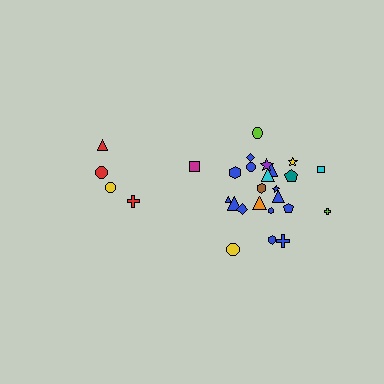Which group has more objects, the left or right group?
The right group.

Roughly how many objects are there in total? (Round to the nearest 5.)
Roughly 30 objects in total.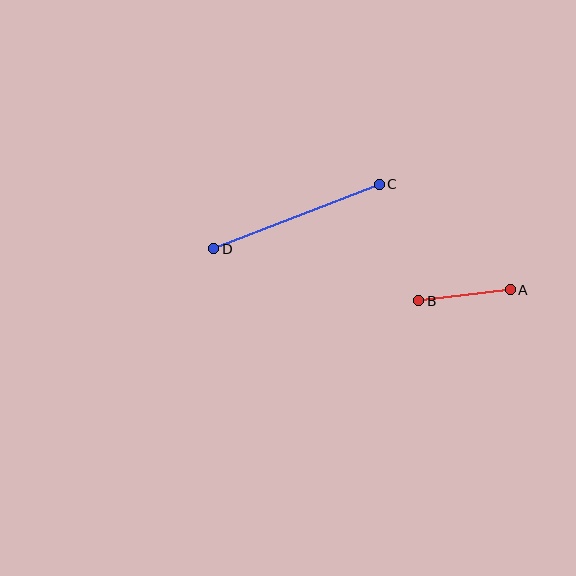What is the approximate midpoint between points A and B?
The midpoint is at approximately (464, 295) pixels.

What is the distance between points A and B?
The distance is approximately 92 pixels.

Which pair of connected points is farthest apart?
Points C and D are farthest apart.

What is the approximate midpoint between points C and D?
The midpoint is at approximately (296, 216) pixels.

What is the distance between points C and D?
The distance is approximately 178 pixels.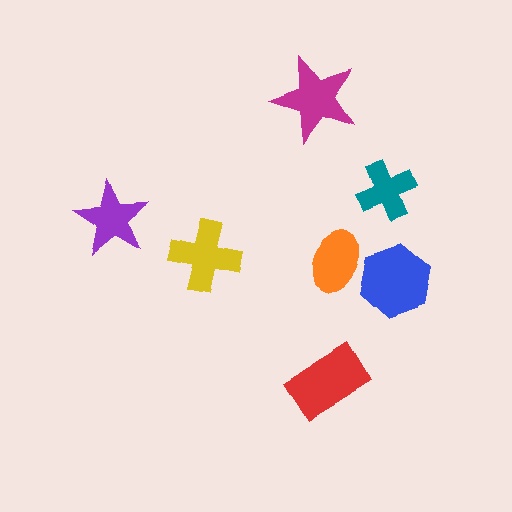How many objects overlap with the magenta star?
0 objects overlap with the magenta star.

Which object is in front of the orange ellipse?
The blue hexagon is in front of the orange ellipse.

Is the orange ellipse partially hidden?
Yes, it is partially covered by another shape.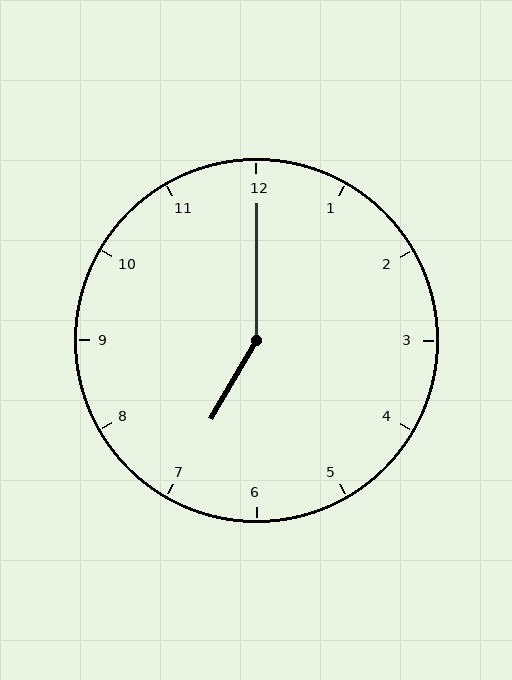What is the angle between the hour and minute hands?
Approximately 150 degrees.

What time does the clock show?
7:00.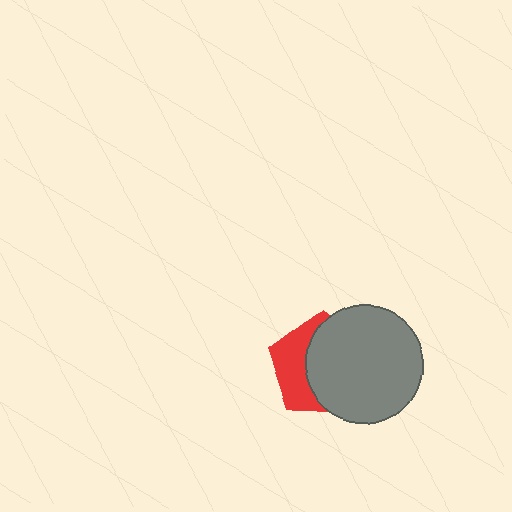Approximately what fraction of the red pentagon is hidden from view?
Roughly 61% of the red pentagon is hidden behind the gray circle.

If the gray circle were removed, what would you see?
You would see the complete red pentagon.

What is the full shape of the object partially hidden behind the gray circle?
The partially hidden object is a red pentagon.